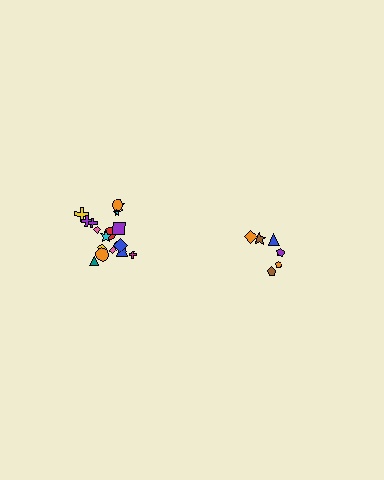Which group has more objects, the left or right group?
The left group.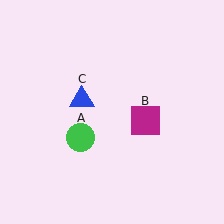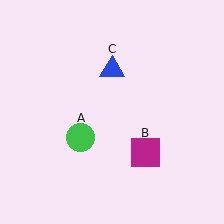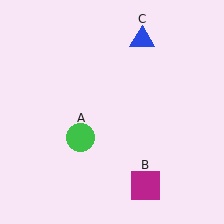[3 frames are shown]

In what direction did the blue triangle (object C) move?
The blue triangle (object C) moved up and to the right.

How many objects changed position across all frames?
2 objects changed position: magenta square (object B), blue triangle (object C).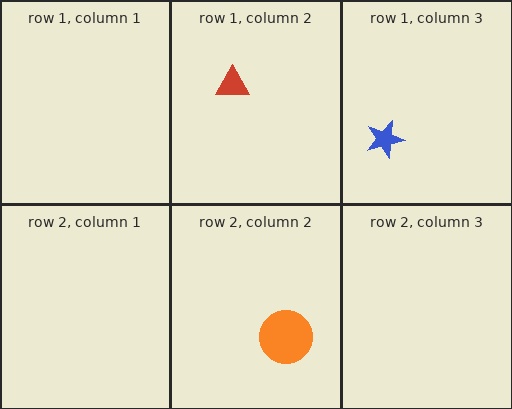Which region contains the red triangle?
The row 1, column 2 region.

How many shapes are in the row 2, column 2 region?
1.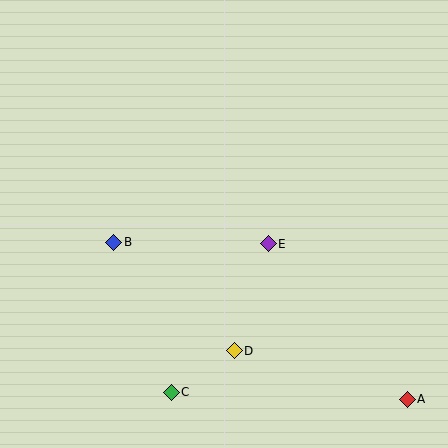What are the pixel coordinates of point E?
Point E is at (268, 244).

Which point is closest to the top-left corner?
Point B is closest to the top-left corner.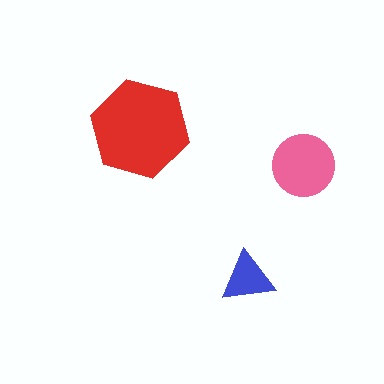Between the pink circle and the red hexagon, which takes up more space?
The red hexagon.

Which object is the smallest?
The blue triangle.